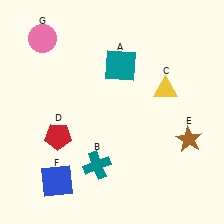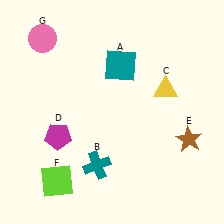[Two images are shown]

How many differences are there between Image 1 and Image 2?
There are 2 differences between the two images.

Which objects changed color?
D changed from red to magenta. F changed from blue to lime.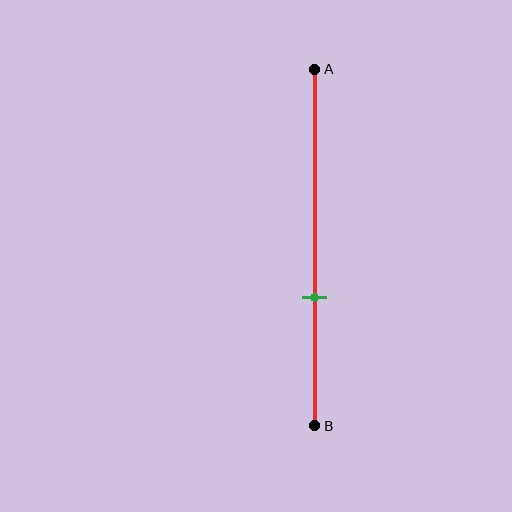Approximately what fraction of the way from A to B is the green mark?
The green mark is approximately 65% of the way from A to B.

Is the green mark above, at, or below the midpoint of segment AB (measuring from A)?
The green mark is below the midpoint of segment AB.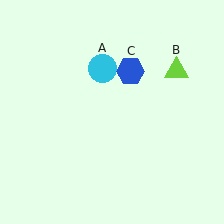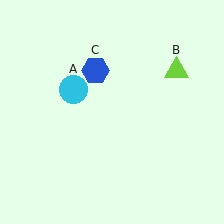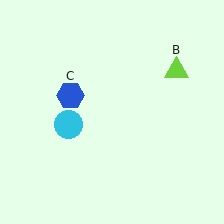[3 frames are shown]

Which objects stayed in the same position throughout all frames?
Lime triangle (object B) remained stationary.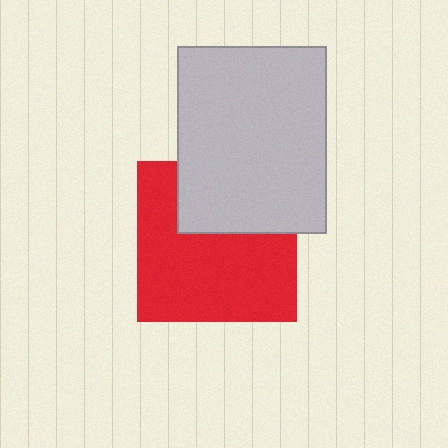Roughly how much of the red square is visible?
Most of it is visible (roughly 66%).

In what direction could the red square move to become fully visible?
The red square could move down. That would shift it out from behind the light gray rectangle entirely.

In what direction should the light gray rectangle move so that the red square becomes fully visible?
The light gray rectangle should move up. That is the shortest direction to clear the overlap and leave the red square fully visible.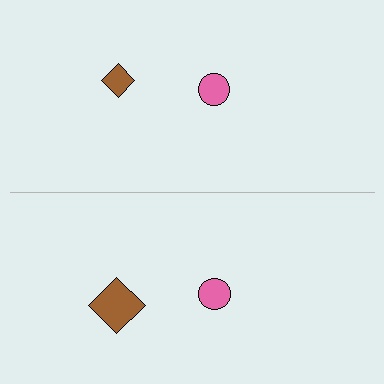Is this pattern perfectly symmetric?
No, the pattern is not perfectly symmetric. The brown diamond on the bottom side has a different size than its mirror counterpart.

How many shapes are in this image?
There are 4 shapes in this image.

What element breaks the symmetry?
The brown diamond on the bottom side has a different size than its mirror counterpart.